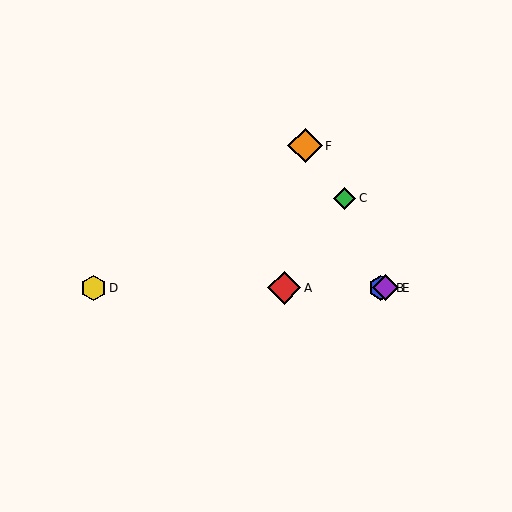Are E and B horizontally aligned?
Yes, both are at y≈288.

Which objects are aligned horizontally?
Objects A, B, D, E are aligned horizontally.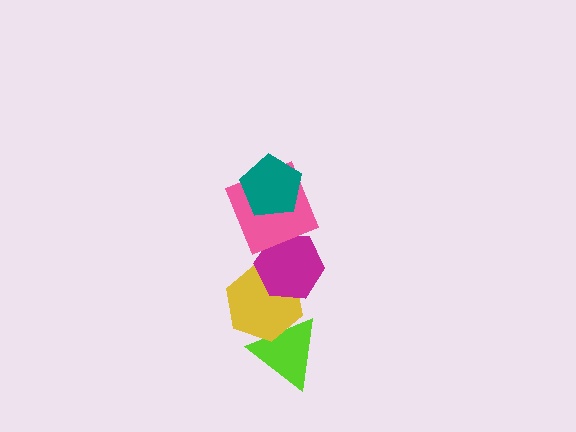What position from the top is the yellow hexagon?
The yellow hexagon is 4th from the top.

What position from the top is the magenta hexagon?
The magenta hexagon is 3rd from the top.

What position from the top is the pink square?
The pink square is 2nd from the top.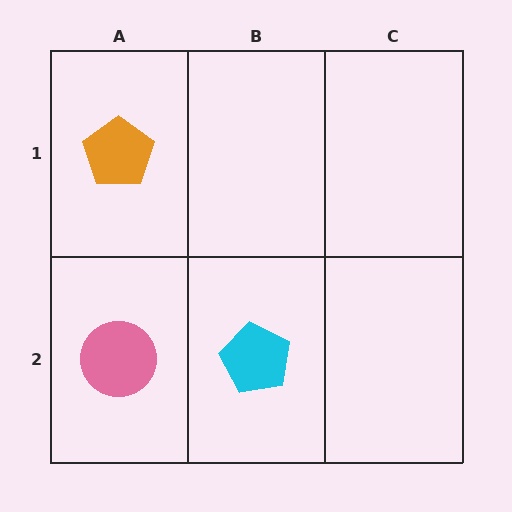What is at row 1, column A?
An orange pentagon.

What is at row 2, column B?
A cyan pentagon.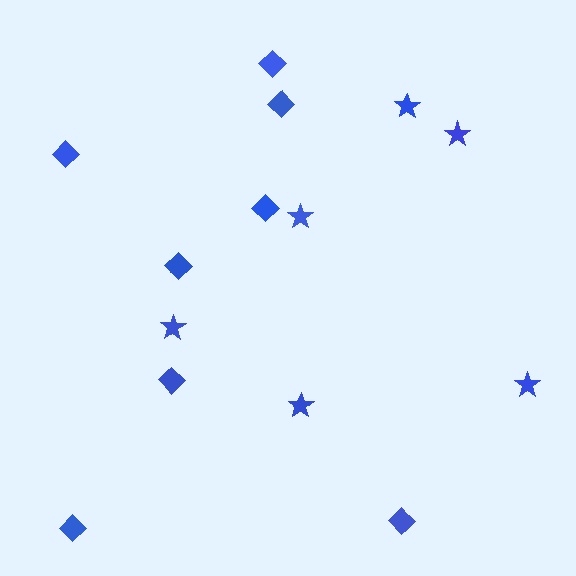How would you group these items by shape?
There are 2 groups: one group of diamonds (8) and one group of stars (6).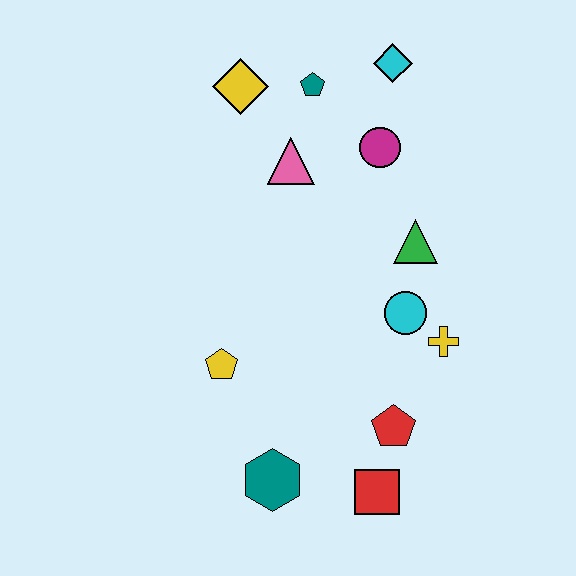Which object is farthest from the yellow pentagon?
The cyan diamond is farthest from the yellow pentagon.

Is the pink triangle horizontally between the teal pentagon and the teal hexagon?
Yes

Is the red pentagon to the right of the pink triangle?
Yes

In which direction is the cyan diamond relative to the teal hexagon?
The cyan diamond is above the teal hexagon.